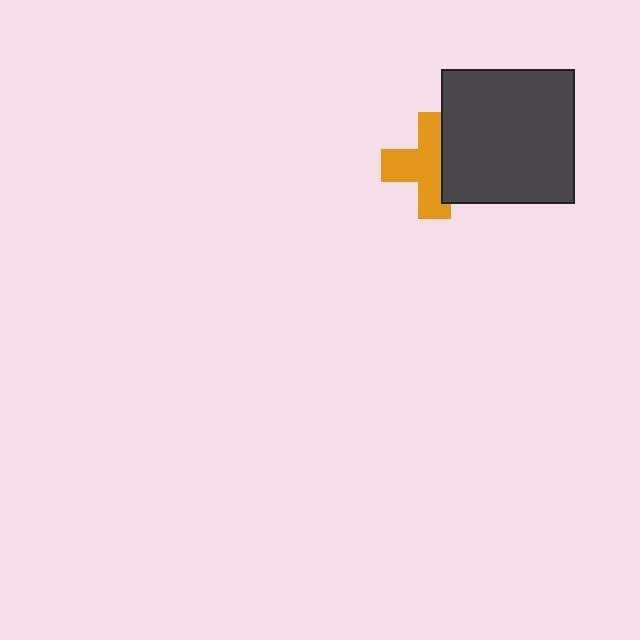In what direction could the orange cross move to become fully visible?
The orange cross could move left. That would shift it out from behind the dark gray square entirely.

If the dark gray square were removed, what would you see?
You would see the complete orange cross.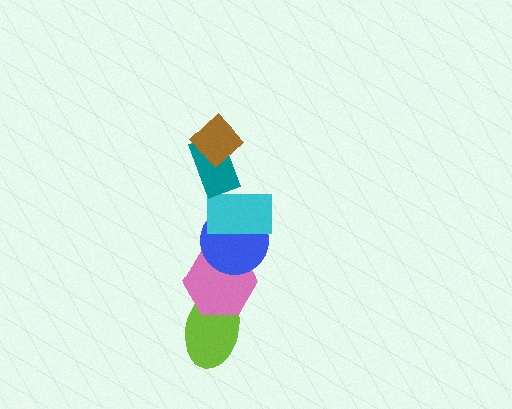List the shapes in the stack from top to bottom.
From top to bottom: the brown diamond, the teal rectangle, the cyan rectangle, the blue circle, the pink hexagon, the lime ellipse.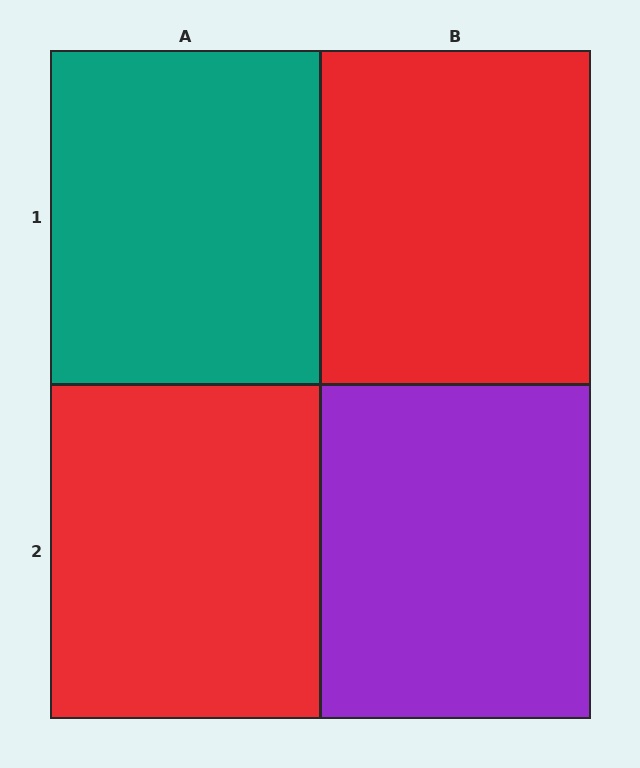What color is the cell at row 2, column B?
Purple.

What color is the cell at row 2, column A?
Red.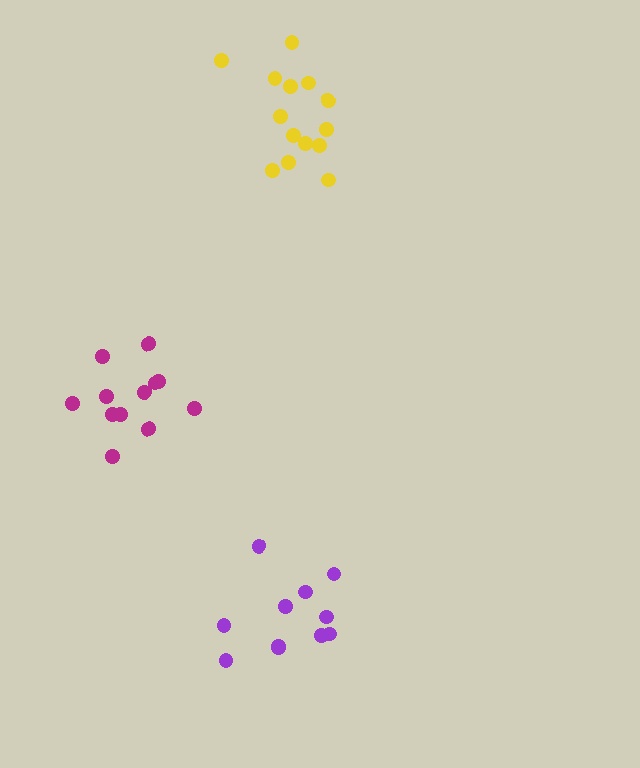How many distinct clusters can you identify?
There are 3 distinct clusters.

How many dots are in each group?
Group 1: 12 dots, Group 2: 14 dots, Group 3: 11 dots (37 total).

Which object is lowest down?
The purple cluster is bottommost.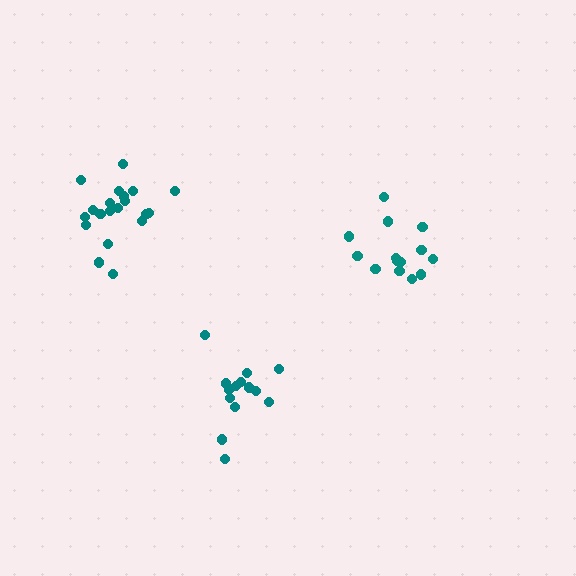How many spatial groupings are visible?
There are 3 spatial groupings.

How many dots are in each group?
Group 1: 14 dots, Group 2: 14 dots, Group 3: 20 dots (48 total).